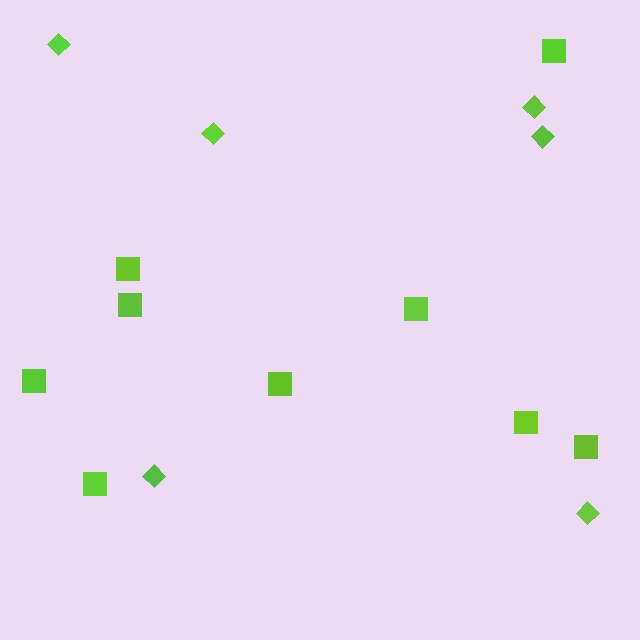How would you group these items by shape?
There are 2 groups: one group of squares (9) and one group of diamonds (6).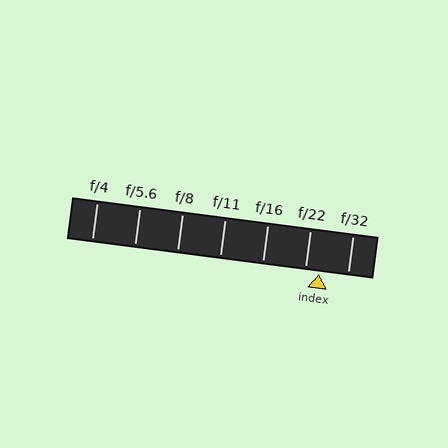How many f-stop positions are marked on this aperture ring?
There are 7 f-stop positions marked.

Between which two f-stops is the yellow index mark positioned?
The index mark is between f/22 and f/32.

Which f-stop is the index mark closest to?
The index mark is closest to f/22.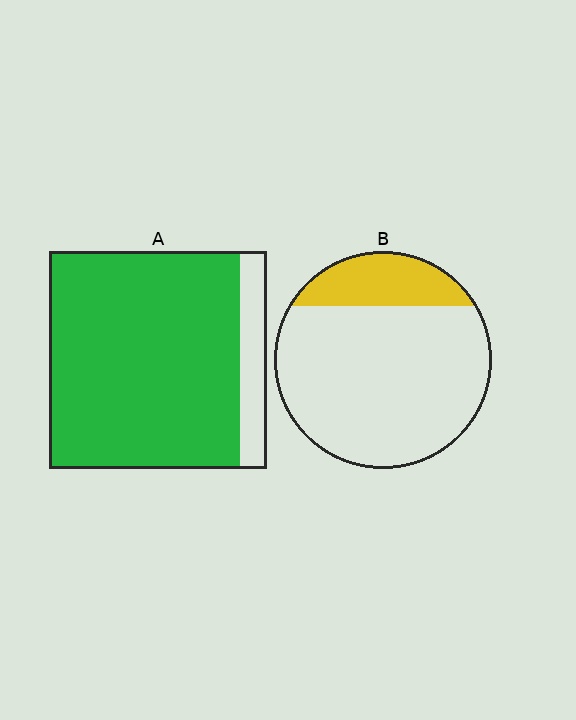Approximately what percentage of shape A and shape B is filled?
A is approximately 90% and B is approximately 20%.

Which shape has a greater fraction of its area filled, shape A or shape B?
Shape A.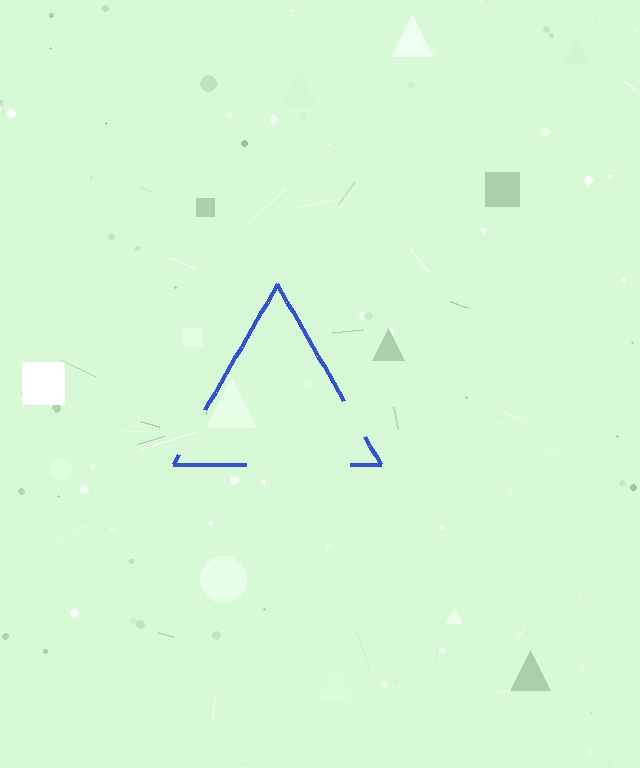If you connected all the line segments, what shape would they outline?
They would outline a triangle.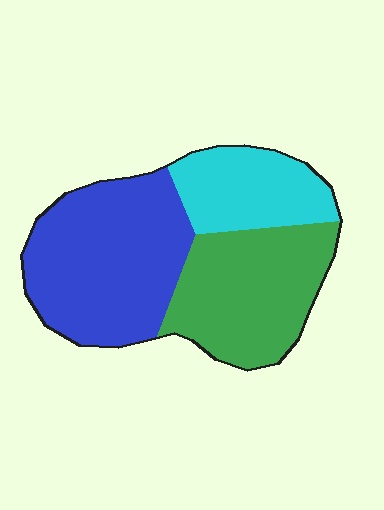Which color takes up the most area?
Blue, at roughly 45%.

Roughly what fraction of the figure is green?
Green takes up about one third (1/3) of the figure.